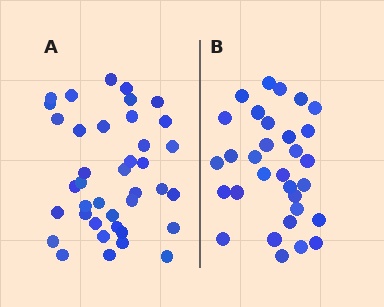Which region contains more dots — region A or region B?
Region A (the left region) has more dots.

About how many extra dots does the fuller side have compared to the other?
Region A has roughly 8 or so more dots than region B.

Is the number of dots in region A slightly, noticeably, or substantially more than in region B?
Region A has noticeably more, but not dramatically so. The ratio is roughly 1.3 to 1.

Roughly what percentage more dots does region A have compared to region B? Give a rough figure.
About 25% more.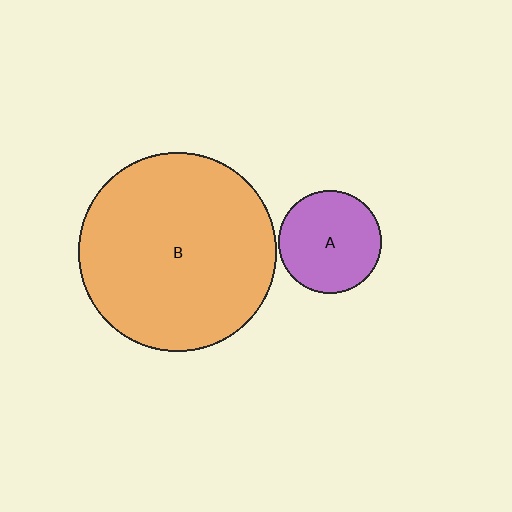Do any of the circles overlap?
No, none of the circles overlap.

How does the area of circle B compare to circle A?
Approximately 3.7 times.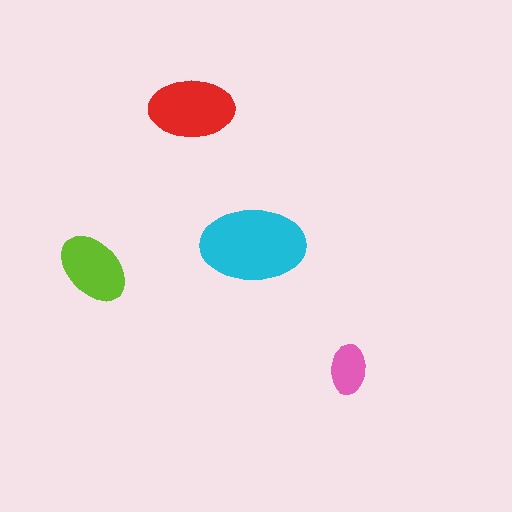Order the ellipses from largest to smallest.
the cyan one, the red one, the lime one, the pink one.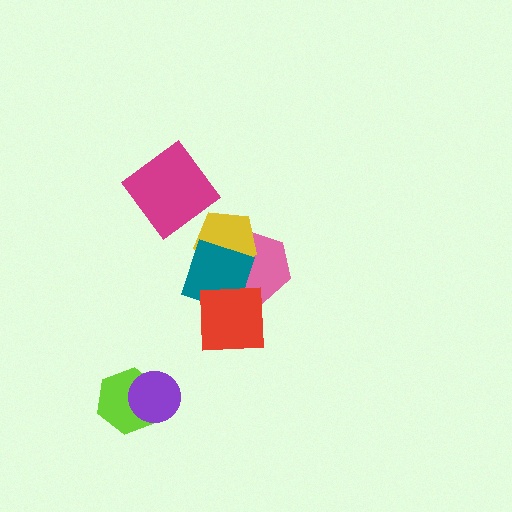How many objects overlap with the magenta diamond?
0 objects overlap with the magenta diamond.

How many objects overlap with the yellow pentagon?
2 objects overlap with the yellow pentagon.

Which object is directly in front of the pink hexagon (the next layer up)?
The yellow pentagon is directly in front of the pink hexagon.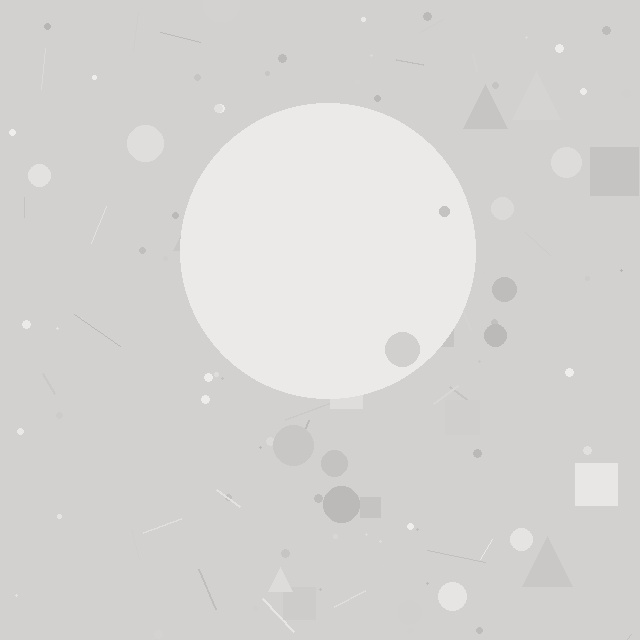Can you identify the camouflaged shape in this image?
The camouflaged shape is a circle.